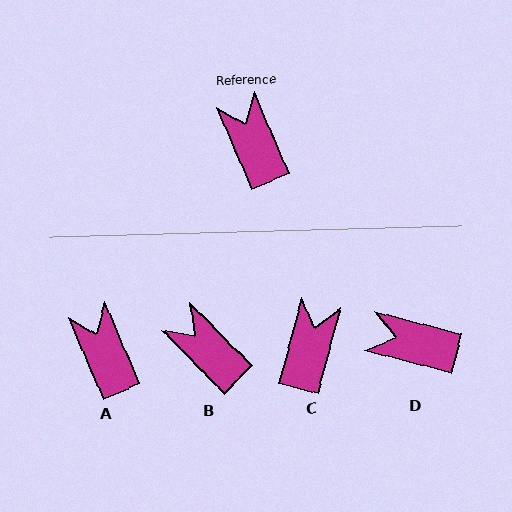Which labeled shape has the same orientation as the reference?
A.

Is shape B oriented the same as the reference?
No, it is off by about 22 degrees.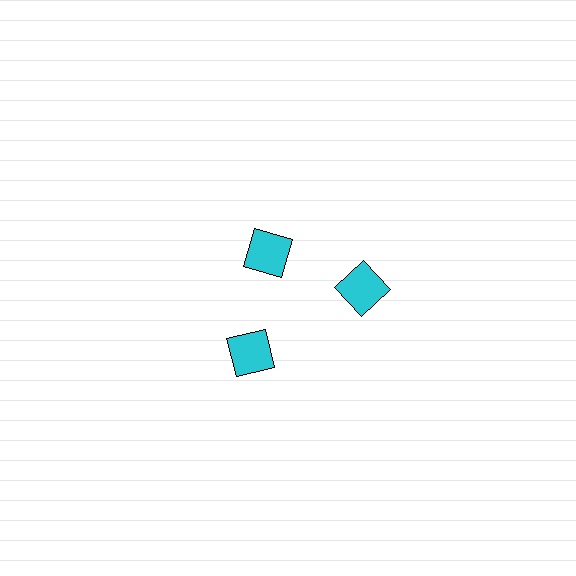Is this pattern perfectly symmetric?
No. The 3 cyan squares are arranged in a ring, but one element near the 11 o'clock position is pulled inward toward the center, breaking the 3-fold rotational symmetry.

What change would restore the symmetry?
The symmetry would be restored by moving it outward, back onto the ring so that all 3 squares sit at equal angles and equal distance from the center.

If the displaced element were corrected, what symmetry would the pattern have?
It would have 3-fold rotational symmetry — the pattern would map onto itself every 120 degrees.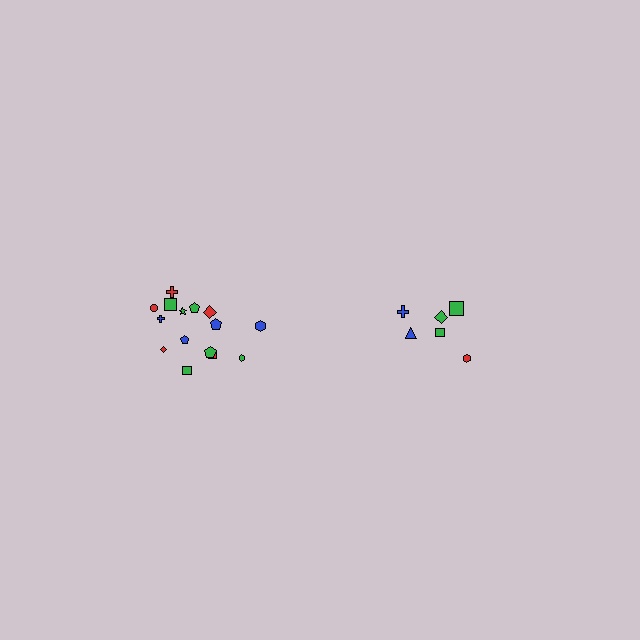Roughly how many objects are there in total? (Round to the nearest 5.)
Roughly 20 objects in total.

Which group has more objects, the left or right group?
The left group.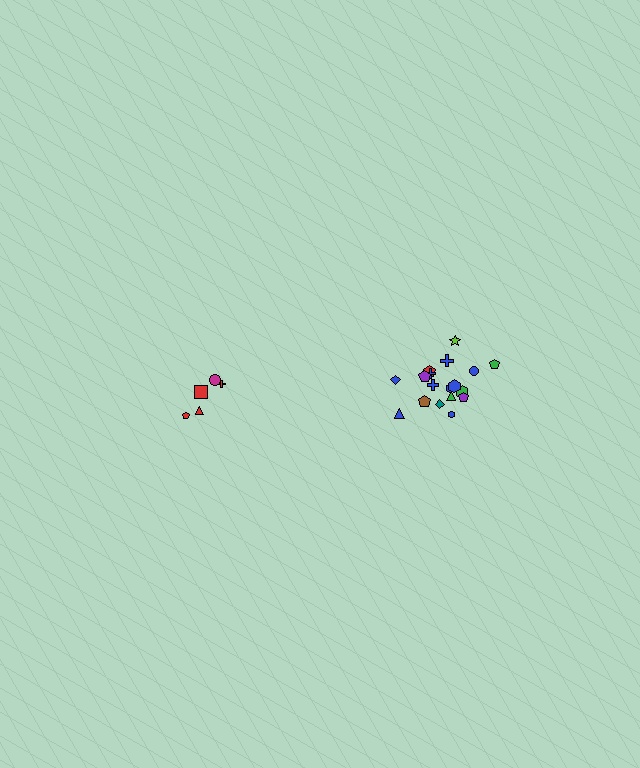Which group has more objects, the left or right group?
The right group.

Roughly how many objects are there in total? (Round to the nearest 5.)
Roughly 25 objects in total.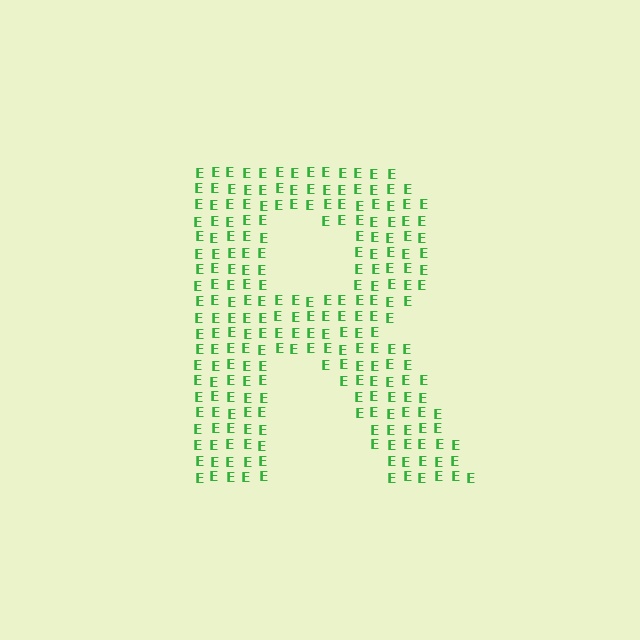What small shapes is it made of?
It is made of small letter E's.